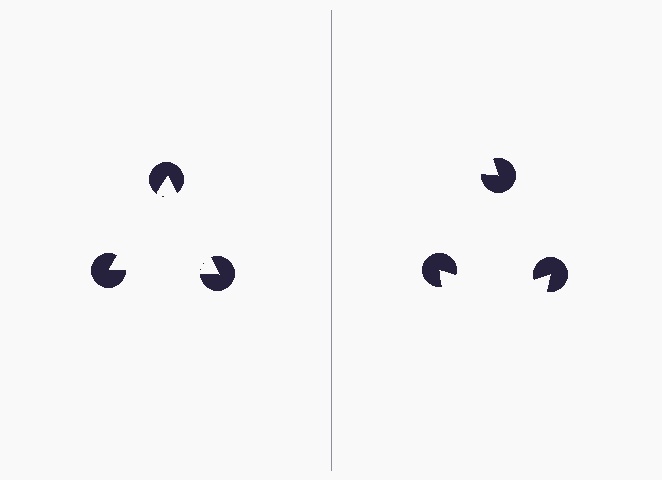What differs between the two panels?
The pac-man discs are positioned identically on both sides; only the wedge orientations differ. On the left they align to a triangle; on the right they are misaligned.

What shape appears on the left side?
An illusory triangle.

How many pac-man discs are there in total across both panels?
6 — 3 on each side.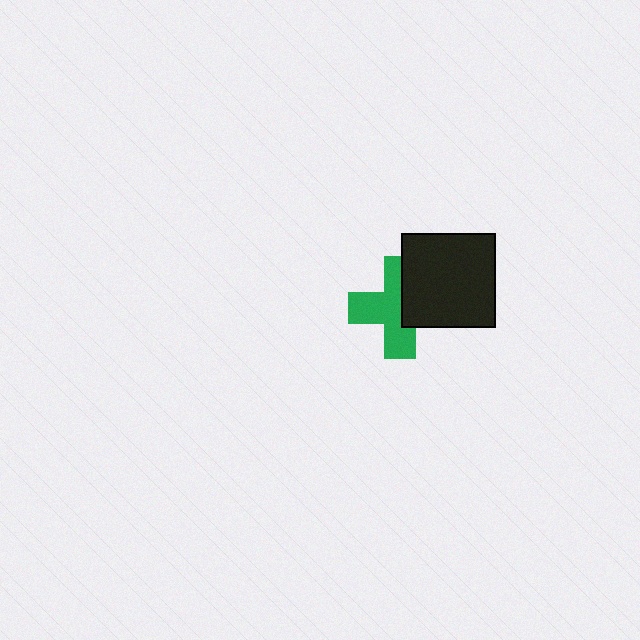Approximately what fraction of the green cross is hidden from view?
Roughly 38% of the green cross is hidden behind the black square.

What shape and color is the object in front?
The object in front is a black square.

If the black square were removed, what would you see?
You would see the complete green cross.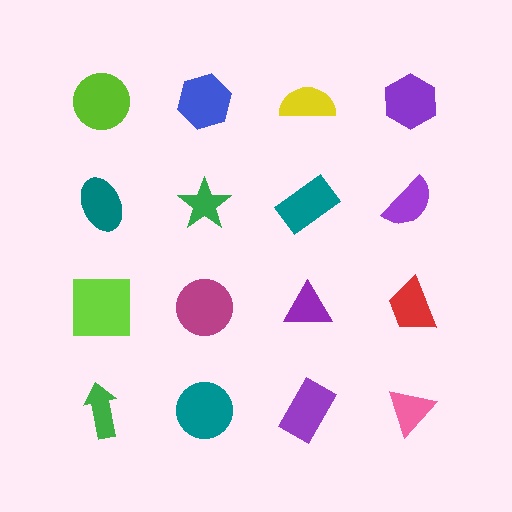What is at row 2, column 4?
A purple semicircle.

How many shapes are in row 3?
4 shapes.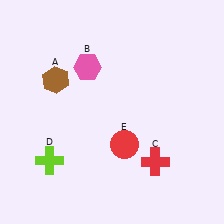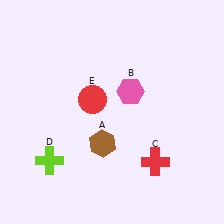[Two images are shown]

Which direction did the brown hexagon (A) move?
The brown hexagon (A) moved down.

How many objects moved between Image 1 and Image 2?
3 objects moved between the two images.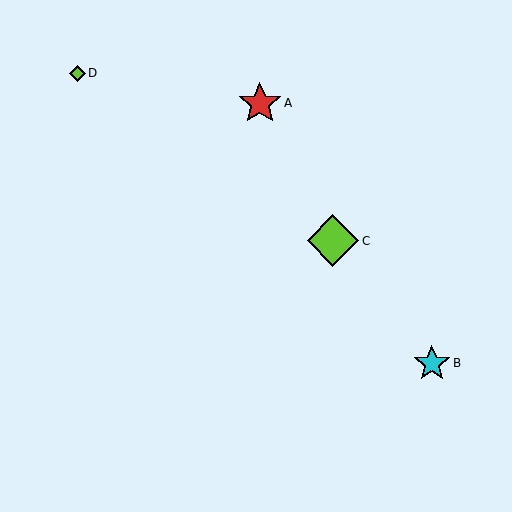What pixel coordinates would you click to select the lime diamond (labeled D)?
Click at (77, 73) to select the lime diamond D.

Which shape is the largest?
The lime diamond (labeled C) is the largest.